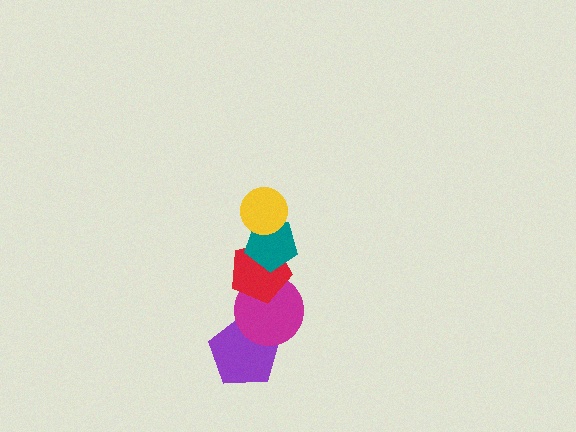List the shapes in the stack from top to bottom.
From top to bottom: the yellow circle, the teal pentagon, the red pentagon, the magenta circle, the purple pentagon.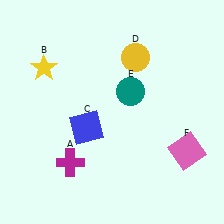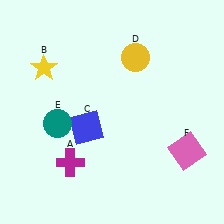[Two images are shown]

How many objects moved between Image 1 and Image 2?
1 object moved between the two images.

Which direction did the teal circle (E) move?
The teal circle (E) moved left.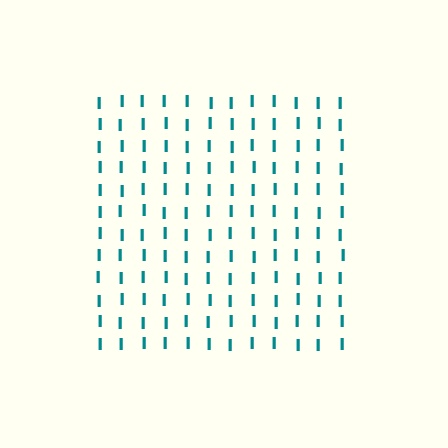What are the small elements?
The small elements are letter I's.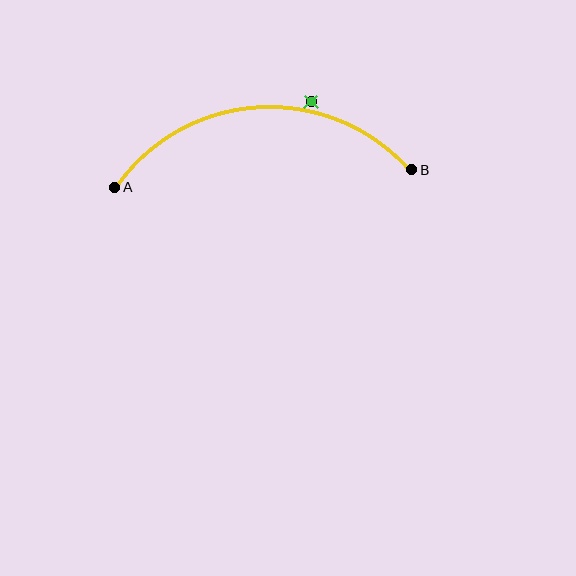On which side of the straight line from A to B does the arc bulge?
The arc bulges above the straight line connecting A and B.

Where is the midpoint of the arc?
The arc midpoint is the point on the curve farthest from the straight line joining A and B. It sits above that line.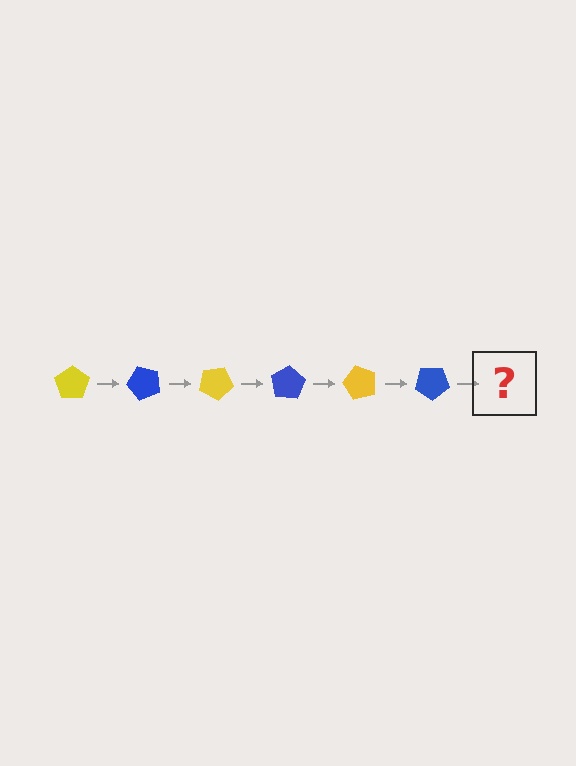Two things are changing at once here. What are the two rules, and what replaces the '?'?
The two rules are that it rotates 50 degrees each step and the color cycles through yellow and blue. The '?' should be a yellow pentagon, rotated 300 degrees from the start.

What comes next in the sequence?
The next element should be a yellow pentagon, rotated 300 degrees from the start.